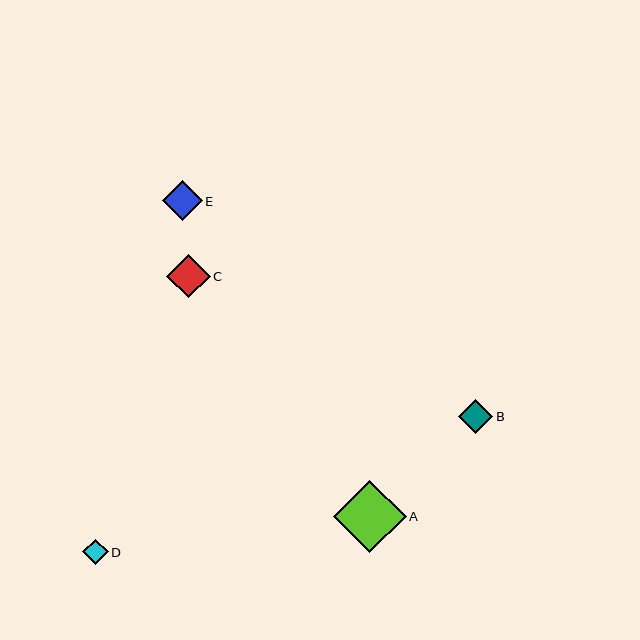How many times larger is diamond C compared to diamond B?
Diamond C is approximately 1.3 times the size of diamond B.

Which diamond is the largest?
Diamond A is the largest with a size of approximately 72 pixels.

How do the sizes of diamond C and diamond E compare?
Diamond C and diamond E are approximately the same size.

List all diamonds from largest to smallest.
From largest to smallest: A, C, E, B, D.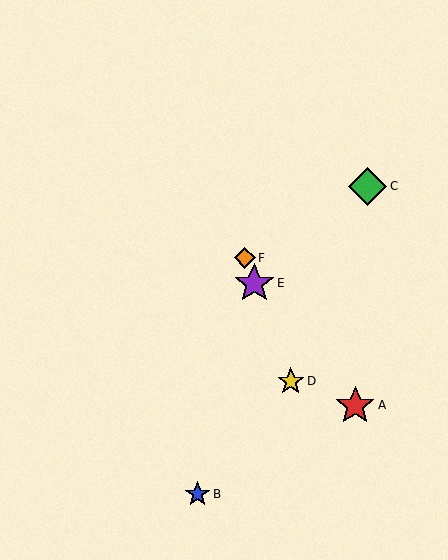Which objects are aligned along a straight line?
Objects D, E, F are aligned along a straight line.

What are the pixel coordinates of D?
Object D is at (291, 381).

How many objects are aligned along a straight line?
3 objects (D, E, F) are aligned along a straight line.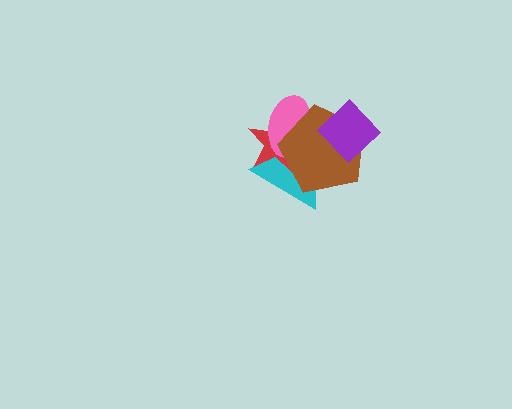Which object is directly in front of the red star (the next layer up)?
The pink ellipse is directly in front of the red star.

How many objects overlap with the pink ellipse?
3 objects overlap with the pink ellipse.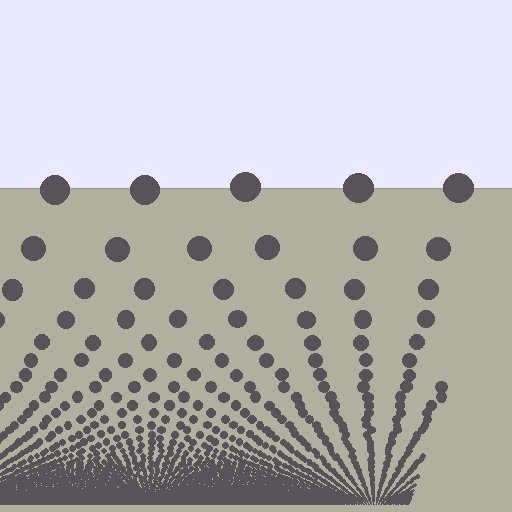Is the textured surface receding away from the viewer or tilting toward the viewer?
The surface appears to tilt toward the viewer. Texture elements get larger and sparser toward the top.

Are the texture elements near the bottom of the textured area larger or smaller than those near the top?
Smaller. The gradient is inverted — elements near the bottom are smaller and denser.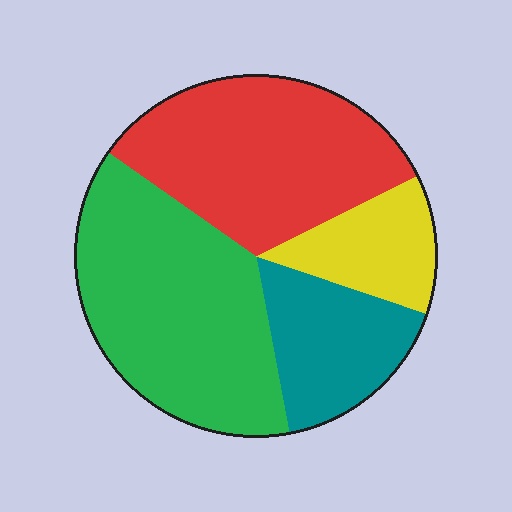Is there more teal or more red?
Red.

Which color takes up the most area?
Green, at roughly 40%.